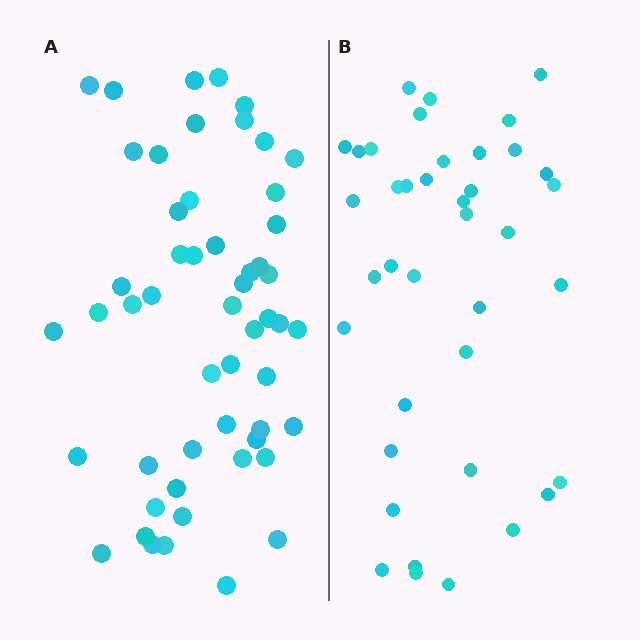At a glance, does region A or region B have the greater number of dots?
Region A (the left region) has more dots.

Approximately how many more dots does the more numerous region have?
Region A has approximately 15 more dots than region B.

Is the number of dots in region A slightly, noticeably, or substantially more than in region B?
Region A has noticeably more, but not dramatically so. The ratio is roughly 1.4 to 1.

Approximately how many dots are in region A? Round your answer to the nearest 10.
About 50 dots. (The exact count is 53, which rounds to 50.)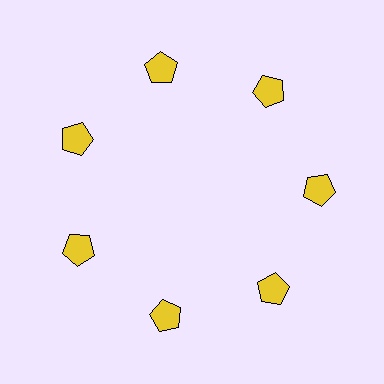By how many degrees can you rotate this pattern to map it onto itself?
The pattern maps onto itself every 51 degrees of rotation.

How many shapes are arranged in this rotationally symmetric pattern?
There are 7 shapes, arranged in 7 groups of 1.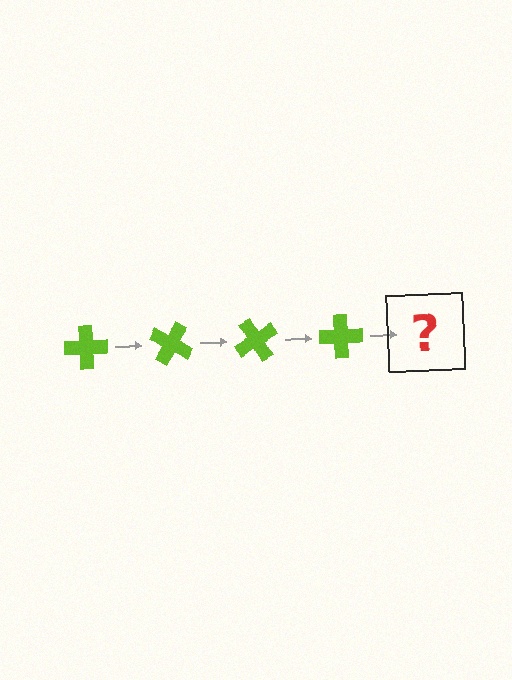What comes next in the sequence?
The next element should be a lime cross rotated 120 degrees.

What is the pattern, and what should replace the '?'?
The pattern is that the cross rotates 30 degrees each step. The '?' should be a lime cross rotated 120 degrees.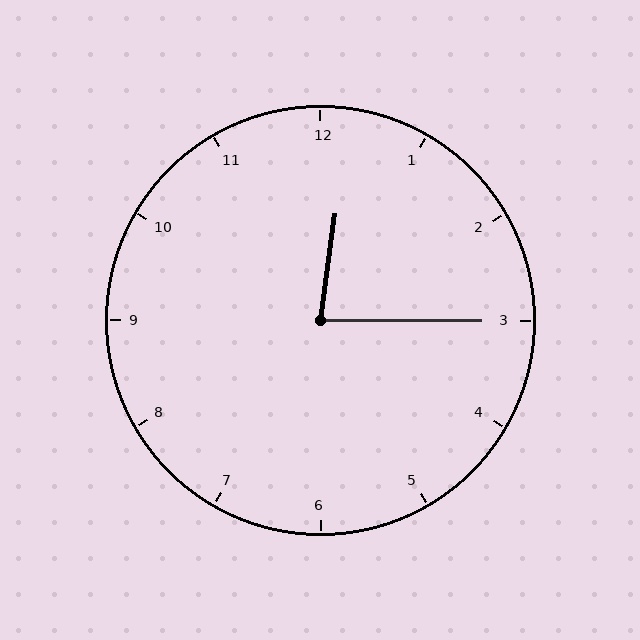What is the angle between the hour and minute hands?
Approximately 82 degrees.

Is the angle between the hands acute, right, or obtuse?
It is acute.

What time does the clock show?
12:15.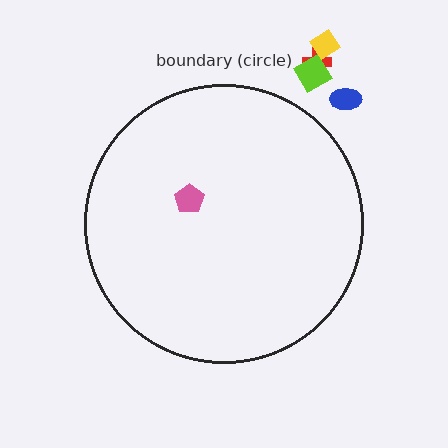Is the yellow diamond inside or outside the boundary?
Outside.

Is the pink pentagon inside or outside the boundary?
Inside.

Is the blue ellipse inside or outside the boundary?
Outside.